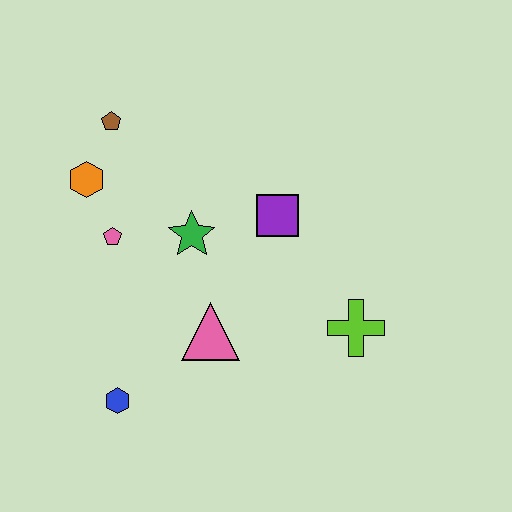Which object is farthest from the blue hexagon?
The brown pentagon is farthest from the blue hexagon.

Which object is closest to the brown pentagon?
The orange hexagon is closest to the brown pentagon.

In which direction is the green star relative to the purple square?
The green star is to the left of the purple square.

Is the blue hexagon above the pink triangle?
No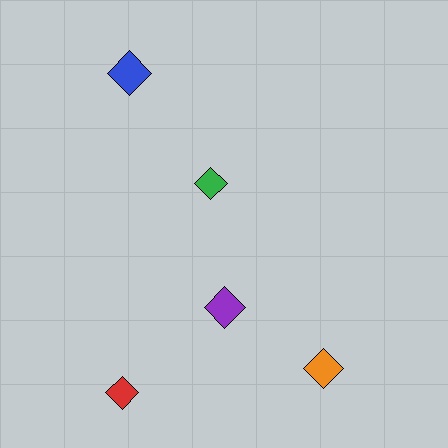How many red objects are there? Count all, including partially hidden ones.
There is 1 red object.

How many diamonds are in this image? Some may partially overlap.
There are 5 diamonds.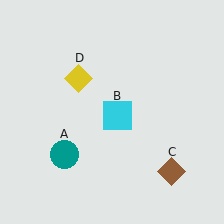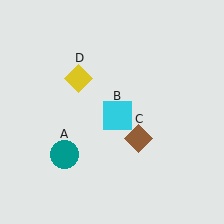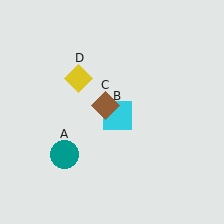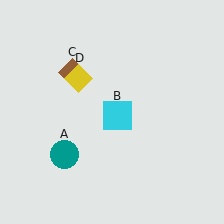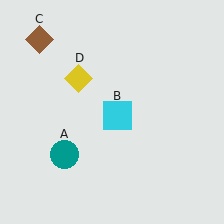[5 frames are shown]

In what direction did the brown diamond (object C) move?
The brown diamond (object C) moved up and to the left.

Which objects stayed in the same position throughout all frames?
Teal circle (object A) and cyan square (object B) and yellow diamond (object D) remained stationary.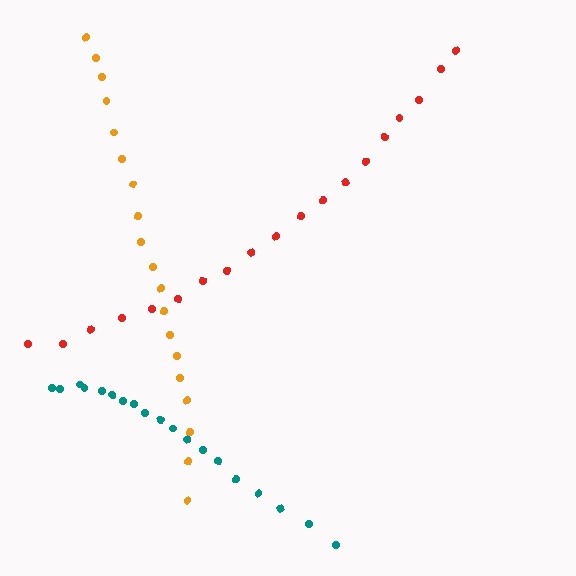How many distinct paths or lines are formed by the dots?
There are 3 distinct paths.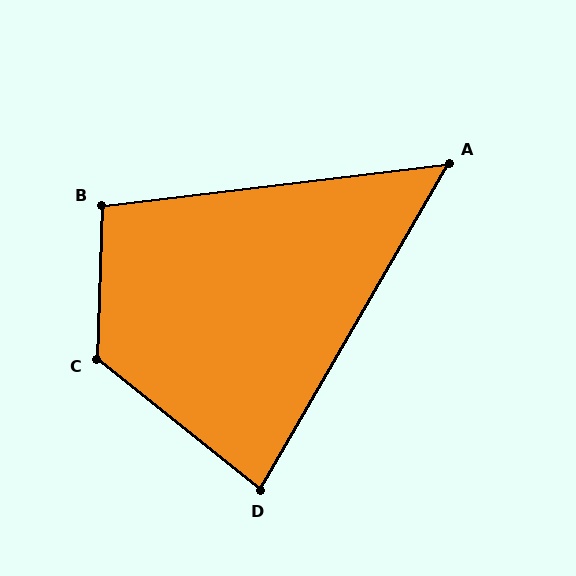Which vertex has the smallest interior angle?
A, at approximately 53 degrees.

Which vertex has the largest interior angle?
C, at approximately 127 degrees.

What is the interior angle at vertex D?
Approximately 81 degrees (acute).